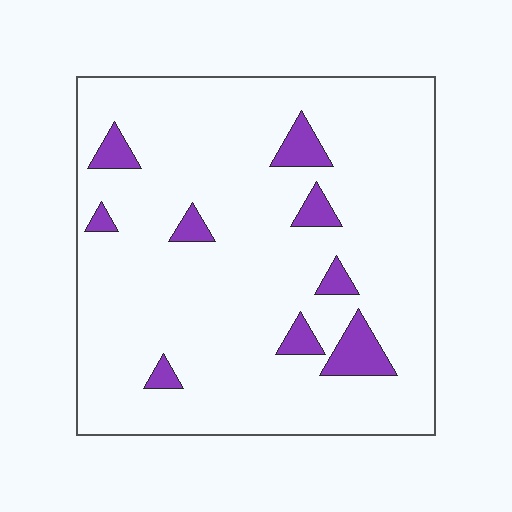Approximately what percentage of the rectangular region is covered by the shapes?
Approximately 10%.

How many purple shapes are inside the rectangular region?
9.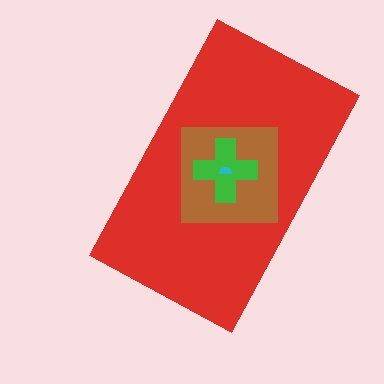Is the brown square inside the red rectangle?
Yes.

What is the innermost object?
The cyan semicircle.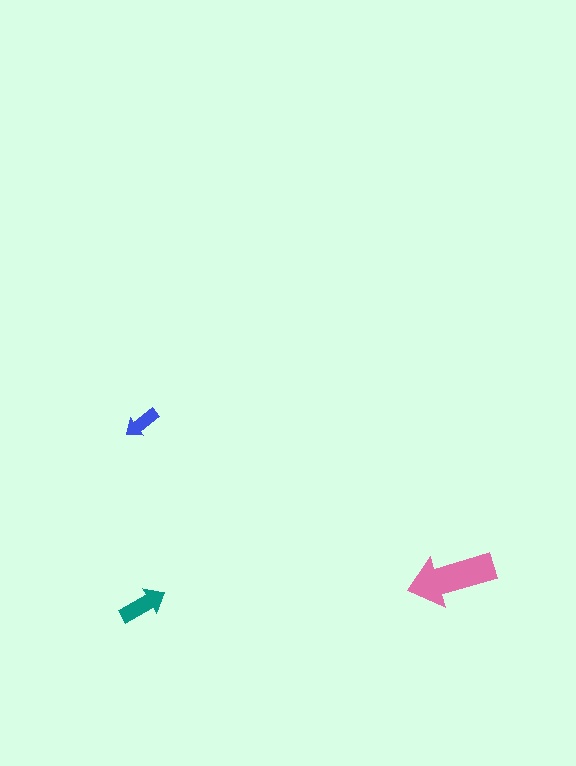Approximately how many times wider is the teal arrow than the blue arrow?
About 1.5 times wider.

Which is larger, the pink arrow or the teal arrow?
The pink one.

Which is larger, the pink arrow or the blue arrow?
The pink one.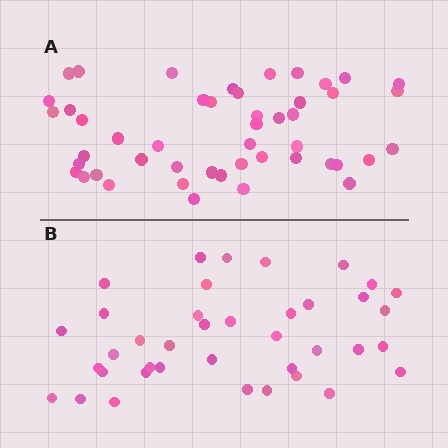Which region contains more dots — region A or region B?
Region A (the top region) has more dots.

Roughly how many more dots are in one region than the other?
Region A has roughly 8 or so more dots than region B.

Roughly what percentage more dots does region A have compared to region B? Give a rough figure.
About 25% more.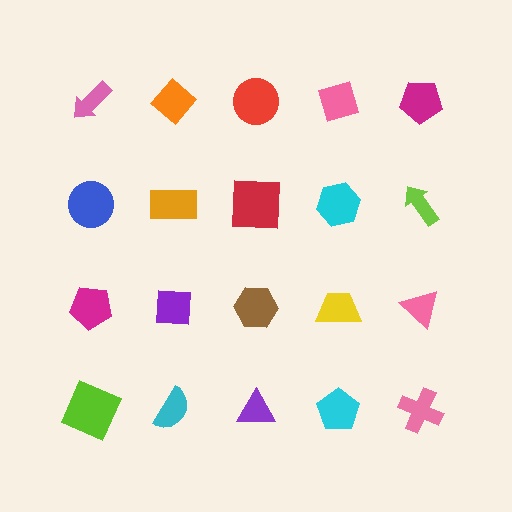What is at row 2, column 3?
A red square.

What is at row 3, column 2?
A purple square.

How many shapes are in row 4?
5 shapes.